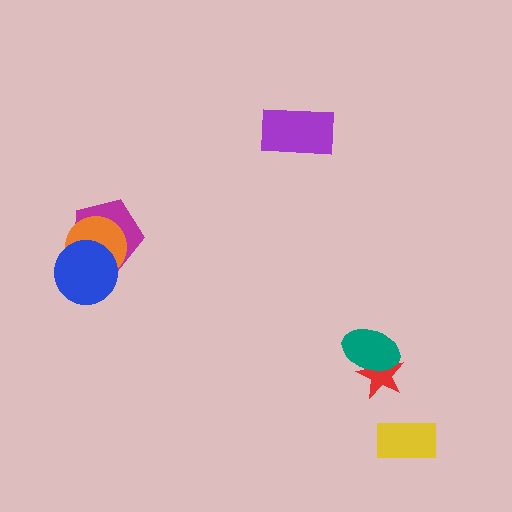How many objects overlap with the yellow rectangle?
0 objects overlap with the yellow rectangle.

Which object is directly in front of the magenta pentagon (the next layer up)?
The orange circle is directly in front of the magenta pentagon.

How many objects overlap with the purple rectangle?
0 objects overlap with the purple rectangle.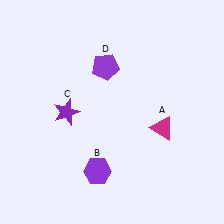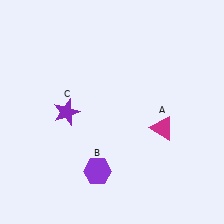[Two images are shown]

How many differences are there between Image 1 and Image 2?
There is 1 difference between the two images.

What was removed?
The purple pentagon (D) was removed in Image 2.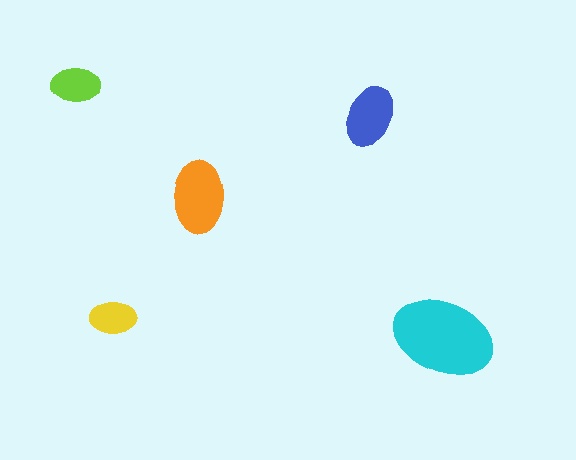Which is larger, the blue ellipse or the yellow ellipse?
The blue one.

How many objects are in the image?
There are 5 objects in the image.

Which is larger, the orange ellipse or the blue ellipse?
The orange one.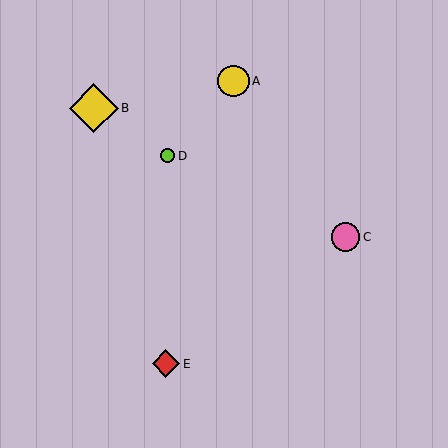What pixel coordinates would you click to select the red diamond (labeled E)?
Click at (166, 364) to select the red diamond E.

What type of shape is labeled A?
Shape A is a yellow circle.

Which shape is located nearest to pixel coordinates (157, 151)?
The lime circle (labeled D) at (167, 156) is nearest to that location.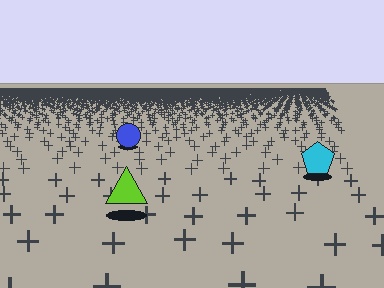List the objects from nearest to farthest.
From nearest to farthest: the lime triangle, the cyan pentagon, the blue circle.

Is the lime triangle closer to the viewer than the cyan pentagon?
Yes. The lime triangle is closer — you can tell from the texture gradient: the ground texture is coarser near it.